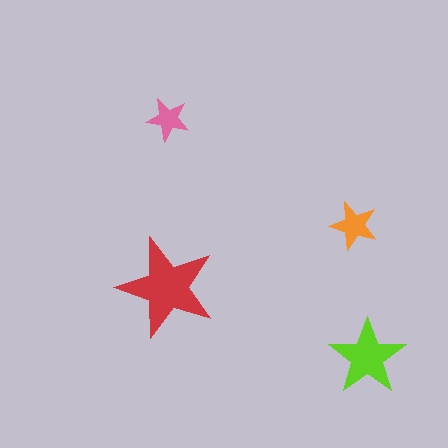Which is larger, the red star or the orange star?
The red one.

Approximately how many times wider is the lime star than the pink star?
About 1.5 times wider.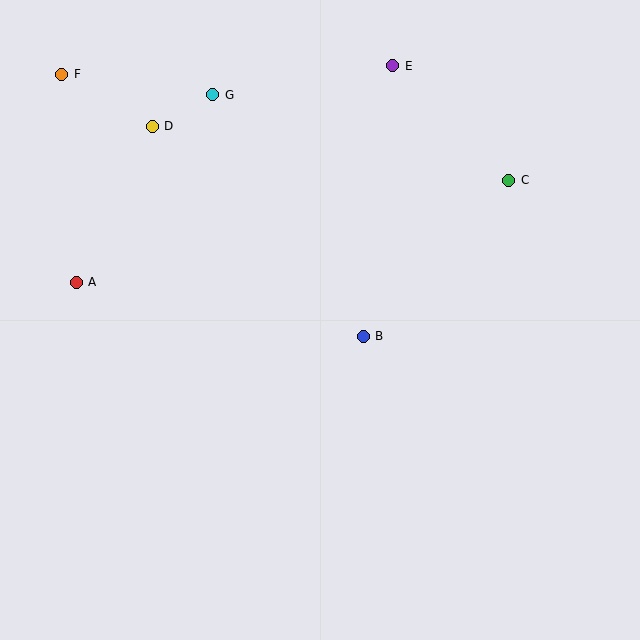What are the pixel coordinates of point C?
Point C is at (509, 180).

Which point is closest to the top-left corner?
Point F is closest to the top-left corner.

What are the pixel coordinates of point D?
Point D is at (152, 126).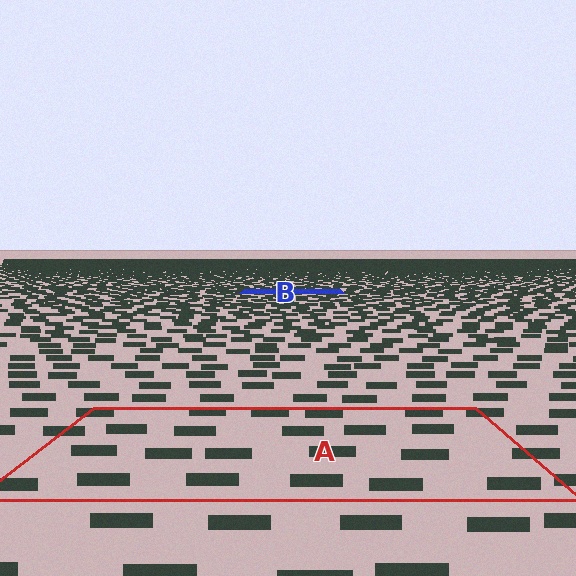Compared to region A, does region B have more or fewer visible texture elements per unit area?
Region B has more texture elements per unit area — they are packed more densely because it is farther away.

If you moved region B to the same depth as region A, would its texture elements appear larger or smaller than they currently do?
They would appear larger. At a closer depth, the same texture elements are projected at a bigger on-screen size.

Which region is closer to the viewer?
Region A is closer. The texture elements there are larger and more spread out.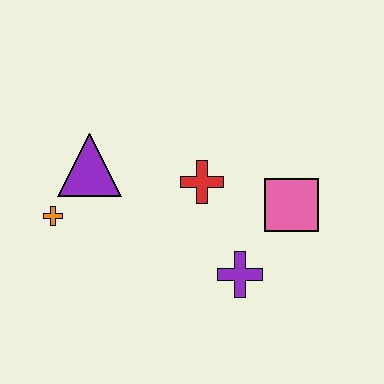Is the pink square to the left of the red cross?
No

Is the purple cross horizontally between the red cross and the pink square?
Yes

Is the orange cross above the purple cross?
Yes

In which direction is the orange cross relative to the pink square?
The orange cross is to the left of the pink square.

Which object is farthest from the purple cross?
The orange cross is farthest from the purple cross.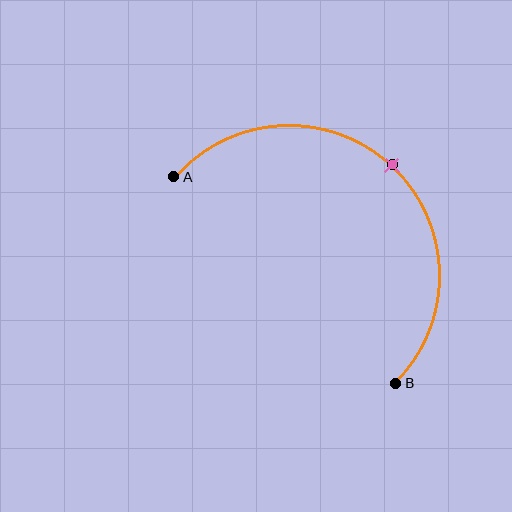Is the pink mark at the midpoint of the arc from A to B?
Yes. The pink mark lies on the arc at equal arc-length from both A and B — it is the arc midpoint.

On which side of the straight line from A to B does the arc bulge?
The arc bulges above and to the right of the straight line connecting A and B.